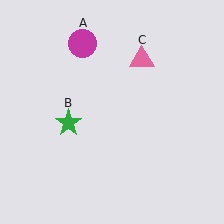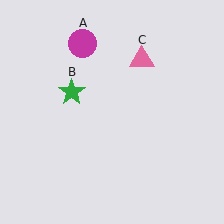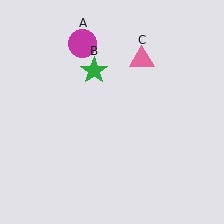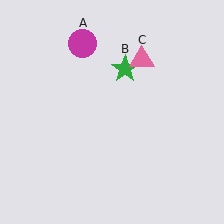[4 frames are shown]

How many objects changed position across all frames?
1 object changed position: green star (object B).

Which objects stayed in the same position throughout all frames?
Magenta circle (object A) and pink triangle (object C) remained stationary.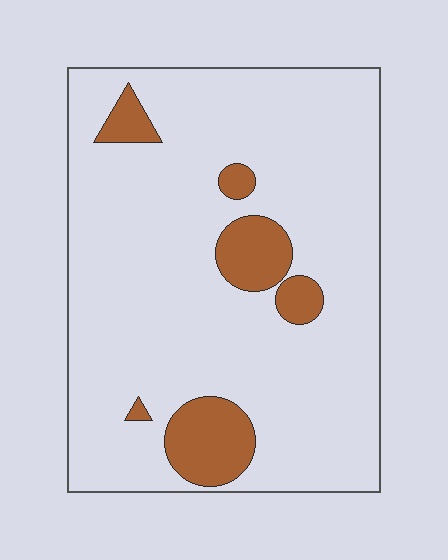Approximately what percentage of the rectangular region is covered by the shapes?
Approximately 15%.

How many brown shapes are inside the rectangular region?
6.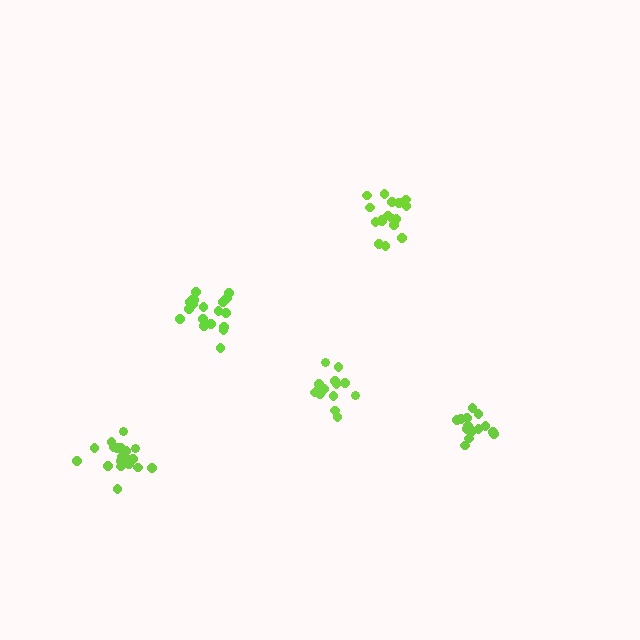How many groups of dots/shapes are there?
There are 5 groups.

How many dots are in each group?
Group 1: 15 dots, Group 2: 20 dots, Group 3: 17 dots, Group 4: 19 dots, Group 5: 15 dots (86 total).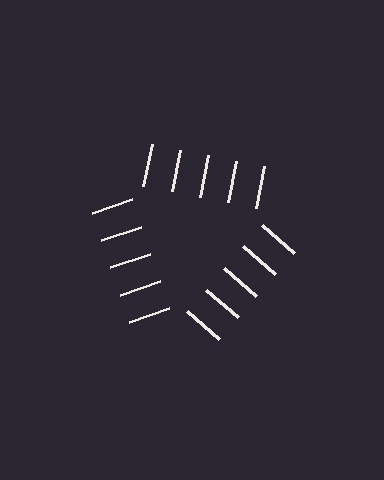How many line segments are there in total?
15 — 5 along each of the 3 edges.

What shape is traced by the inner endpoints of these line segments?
An illusory triangle — the line segments terminate on its edges but no continuous stroke is drawn.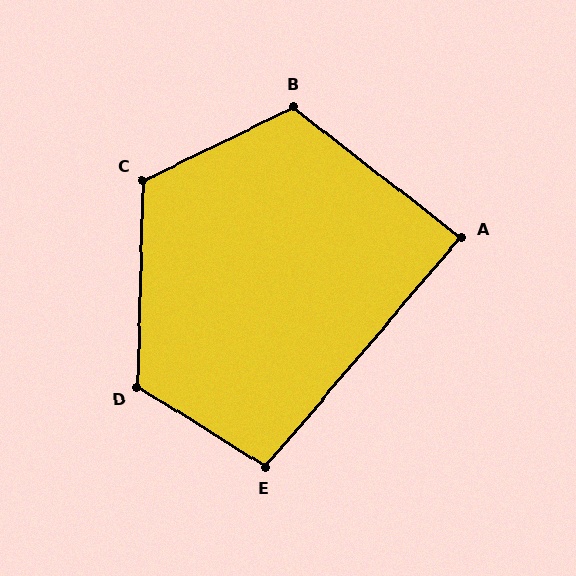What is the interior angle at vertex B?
Approximately 116 degrees (obtuse).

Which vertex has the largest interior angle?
D, at approximately 120 degrees.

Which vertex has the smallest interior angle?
A, at approximately 87 degrees.